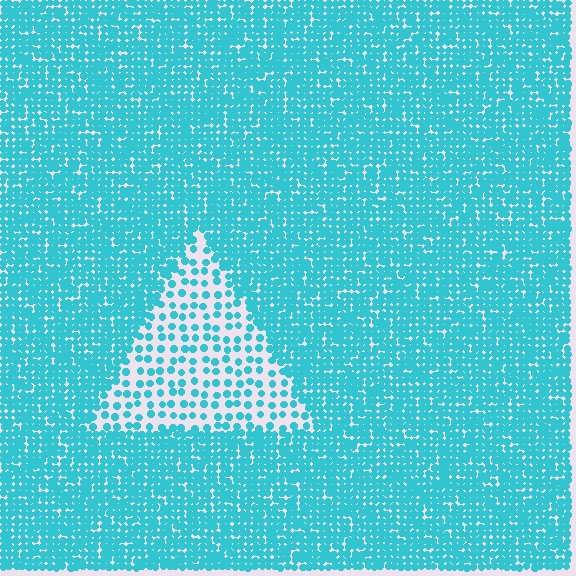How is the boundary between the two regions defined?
The boundary is defined by a change in element density (approximately 2.8x ratio). All elements are the same color, size, and shape.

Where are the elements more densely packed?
The elements are more densely packed outside the triangle boundary.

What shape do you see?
I see a triangle.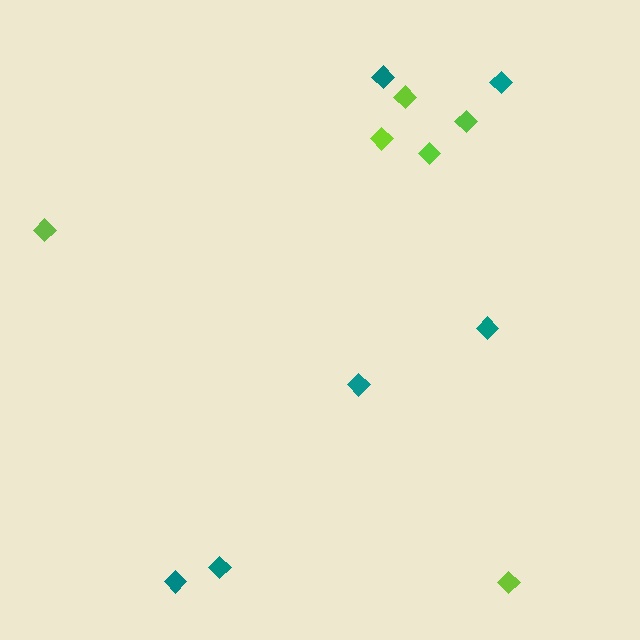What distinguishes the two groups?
There are 2 groups: one group of teal diamonds (6) and one group of lime diamonds (6).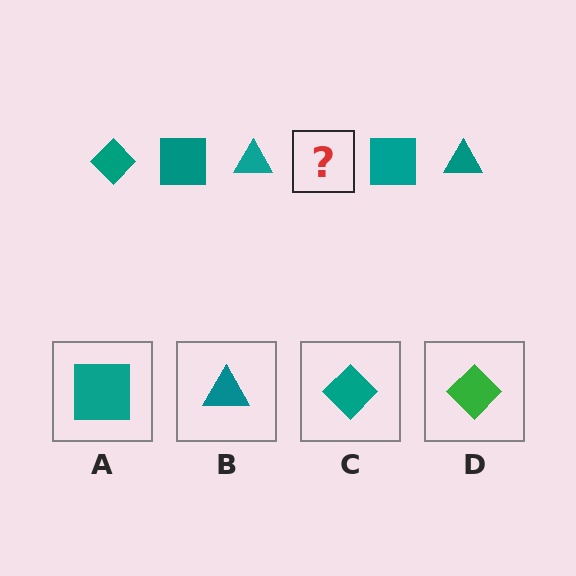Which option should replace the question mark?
Option C.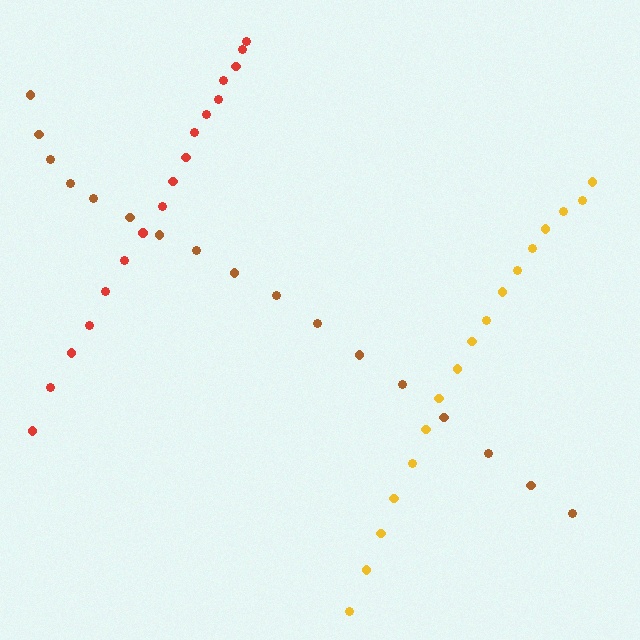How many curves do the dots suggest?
There are 3 distinct paths.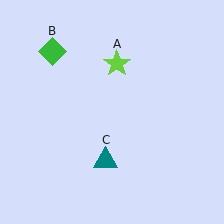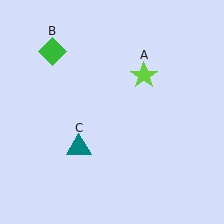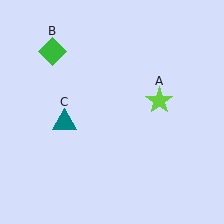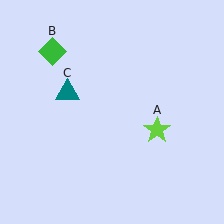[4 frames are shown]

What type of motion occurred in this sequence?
The lime star (object A), teal triangle (object C) rotated clockwise around the center of the scene.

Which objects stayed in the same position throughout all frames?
Green diamond (object B) remained stationary.